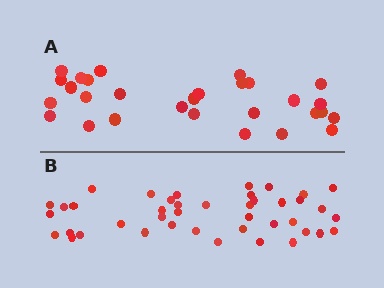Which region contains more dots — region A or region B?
Region B (the bottom region) has more dots.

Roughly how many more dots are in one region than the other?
Region B has approximately 15 more dots than region A.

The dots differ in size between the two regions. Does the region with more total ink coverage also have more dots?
No. Region A has more total ink coverage because its dots are larger, but region B actually contains more individual dots. Total area can be misleading — the number of items is what matters here.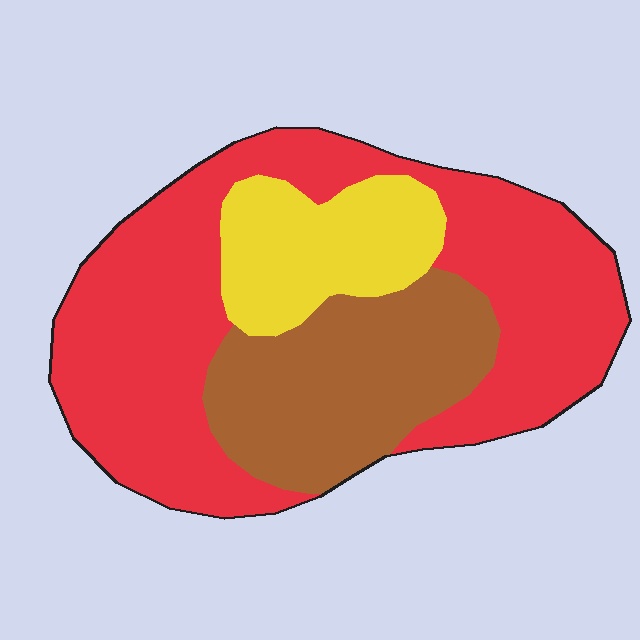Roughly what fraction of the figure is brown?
Brown takes up between a quarter and a half of the figure.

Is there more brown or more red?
Red.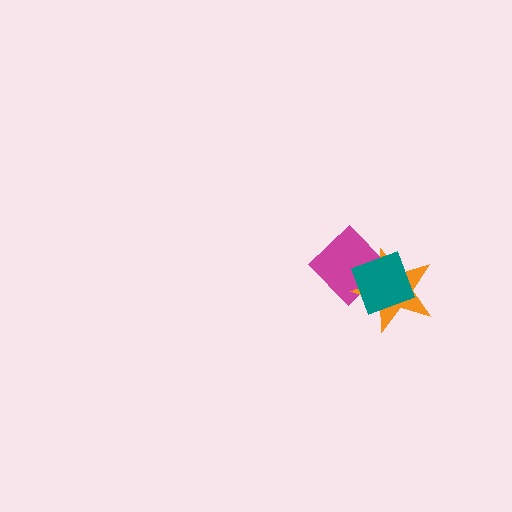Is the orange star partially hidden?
Yes, it is partially covered by another shape.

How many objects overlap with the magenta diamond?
2 objects overlap with the magenta diamond.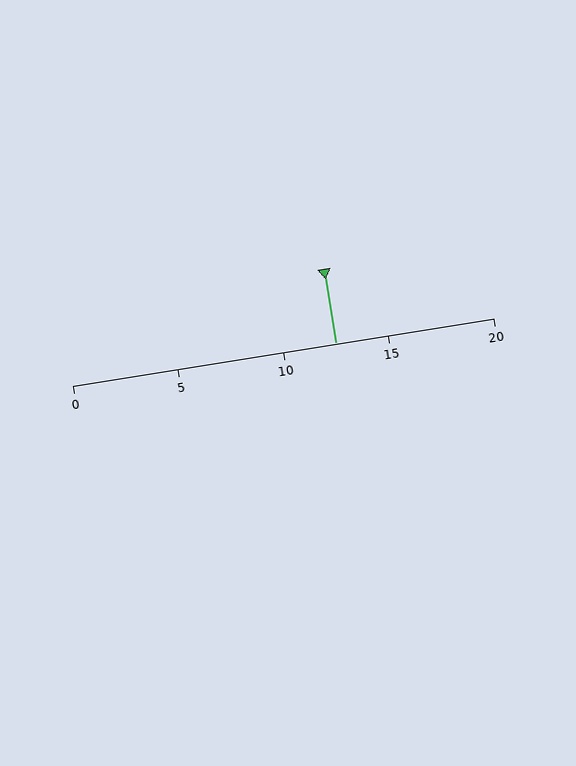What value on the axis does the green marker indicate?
The marker indicates approximately 12.5.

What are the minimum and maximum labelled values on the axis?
The axis runs from 0 to 20.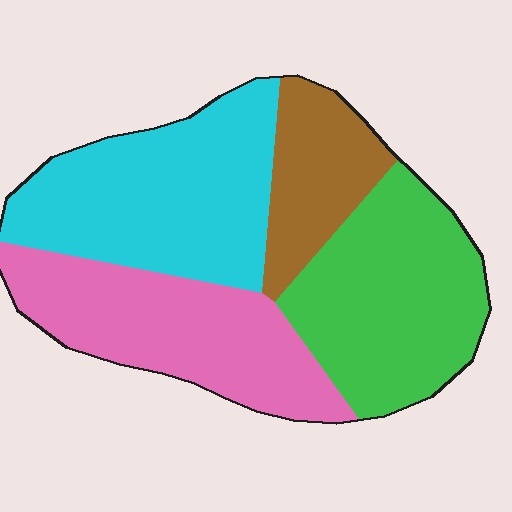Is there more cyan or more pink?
Cyan.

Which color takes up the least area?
Brown, at roughly 15%.